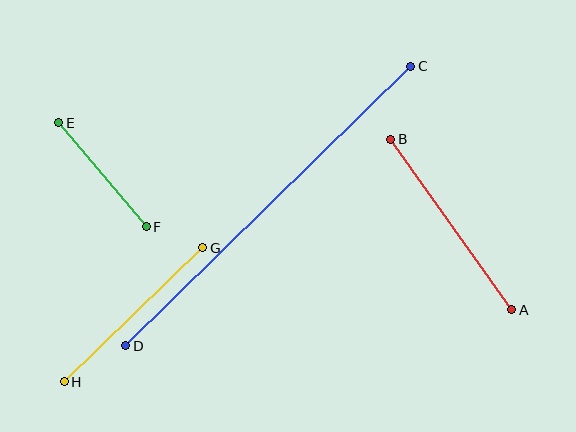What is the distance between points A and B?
The distance is approximately 209 pixels.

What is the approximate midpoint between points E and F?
The midpoint is at approximately (102, 175) pixels.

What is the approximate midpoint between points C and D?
The midpoint is at approximately (268, 206) pixels.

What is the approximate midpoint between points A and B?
The midpoint is at approximately (451, 224) pixels.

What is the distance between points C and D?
The distance is approximately 399 pixels.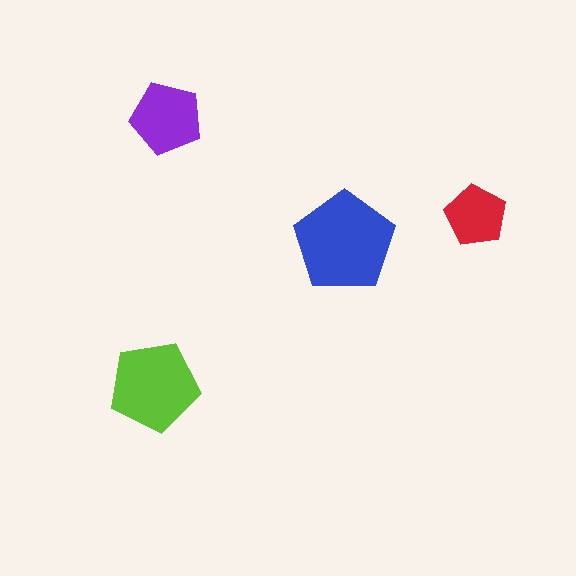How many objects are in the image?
There are 4 objects in the image.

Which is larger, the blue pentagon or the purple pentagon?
The blue one.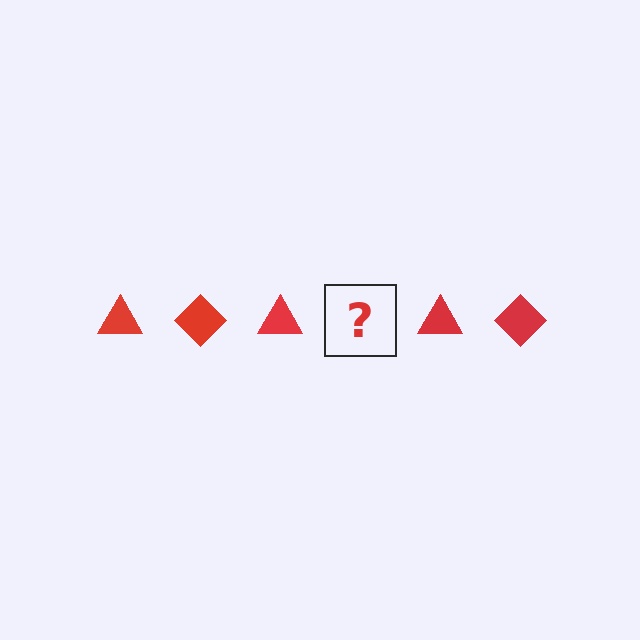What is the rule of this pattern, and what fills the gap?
The rule is that the pattern cycles through triangle, diamond shapes in red. The gap should be filled with a red diamond.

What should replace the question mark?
The question mark should be replaced with a red diamond.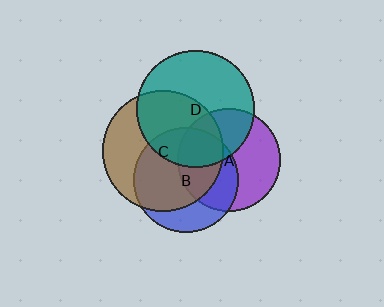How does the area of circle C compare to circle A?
Approximately 1.4 times.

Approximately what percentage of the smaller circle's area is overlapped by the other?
Approximately 40%.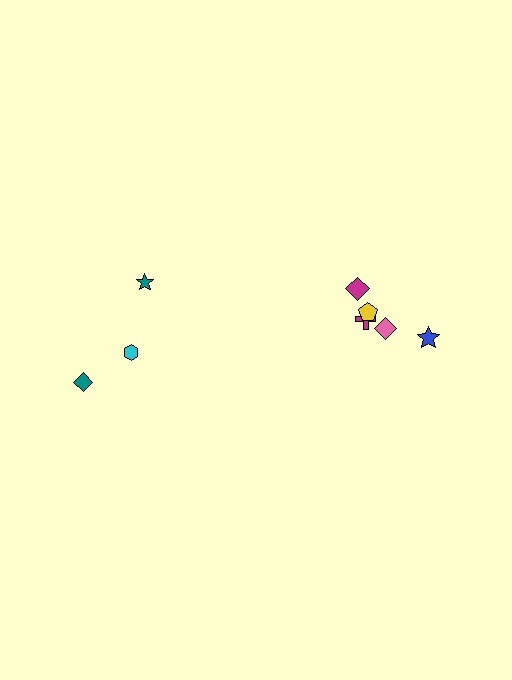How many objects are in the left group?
There are 3 objects.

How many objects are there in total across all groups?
There are 8 objects.